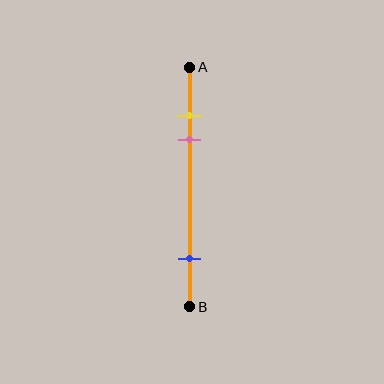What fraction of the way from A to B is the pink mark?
The pink mark is approximately 30% (0.3) of the way from A to B.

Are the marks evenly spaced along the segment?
No, the marks are not evenly spaced.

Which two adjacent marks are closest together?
The yellow and pink marks are the closest adjacent pair.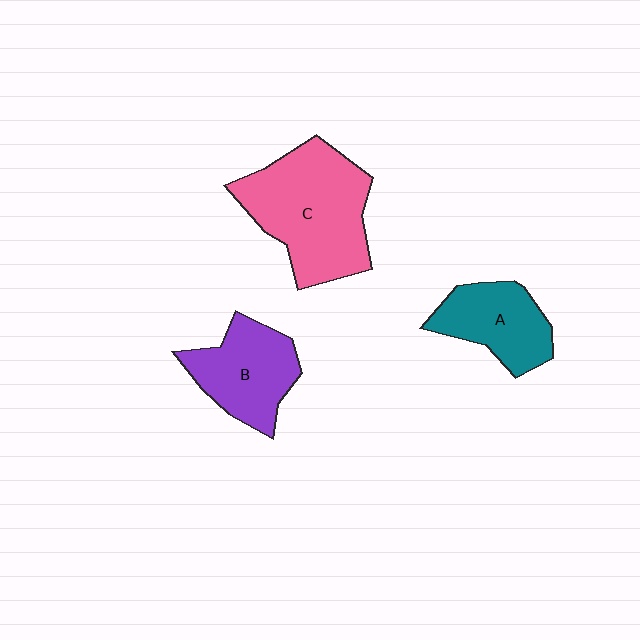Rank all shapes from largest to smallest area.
From largest to smallest: C (pink), B (purple), A (teal).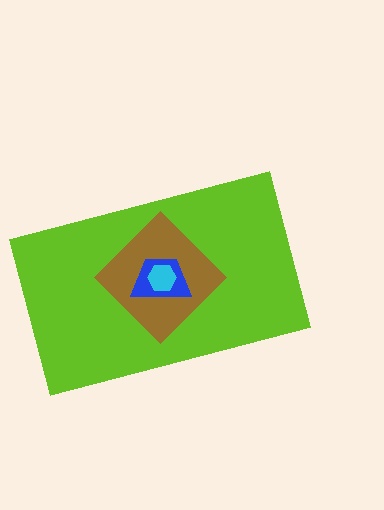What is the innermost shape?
The cyan hexagon.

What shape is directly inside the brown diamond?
The blue trapezoid.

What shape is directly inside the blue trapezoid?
The cyan hexagon.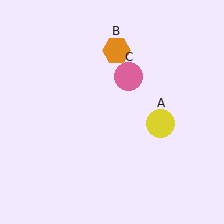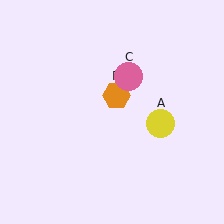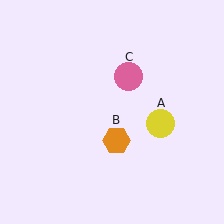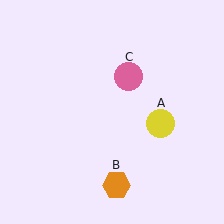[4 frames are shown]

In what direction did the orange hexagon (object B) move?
The orange hexagon (object B) moved down.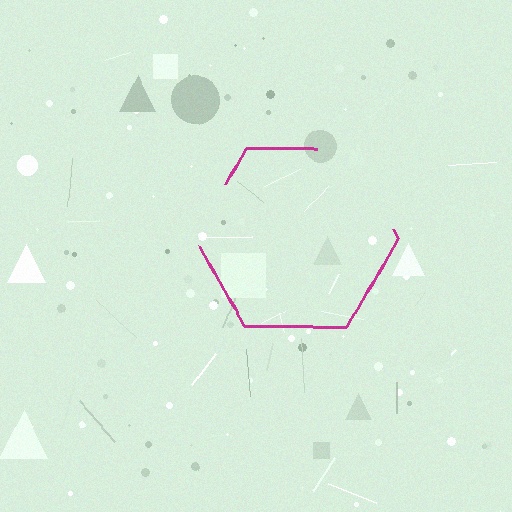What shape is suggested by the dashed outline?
The dashed outline suggests a hexagon.